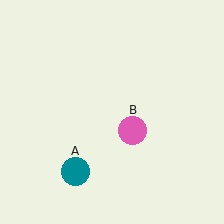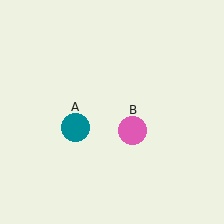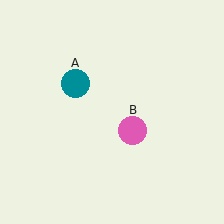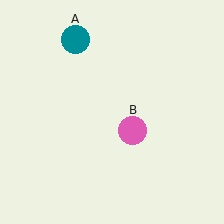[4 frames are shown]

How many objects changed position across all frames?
1 object changed position: teal circle (object A).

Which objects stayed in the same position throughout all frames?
Pink circle (object B) remained stationary.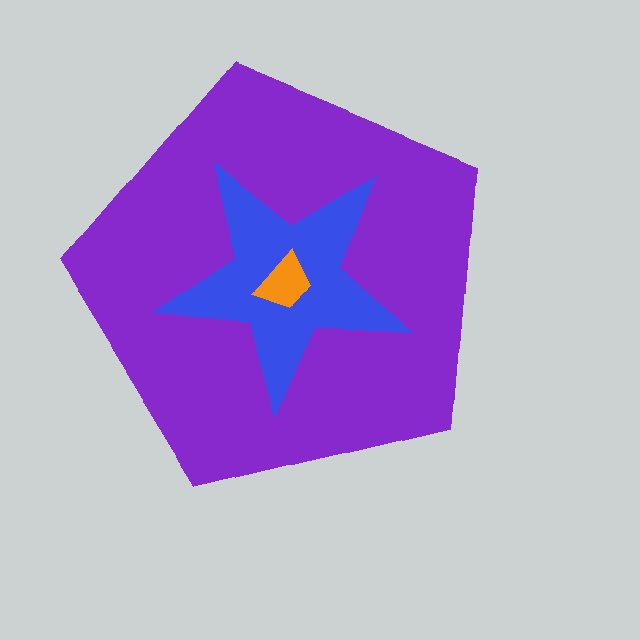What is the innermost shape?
The orange trapezoid.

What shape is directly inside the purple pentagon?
The blue star.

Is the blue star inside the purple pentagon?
Yes.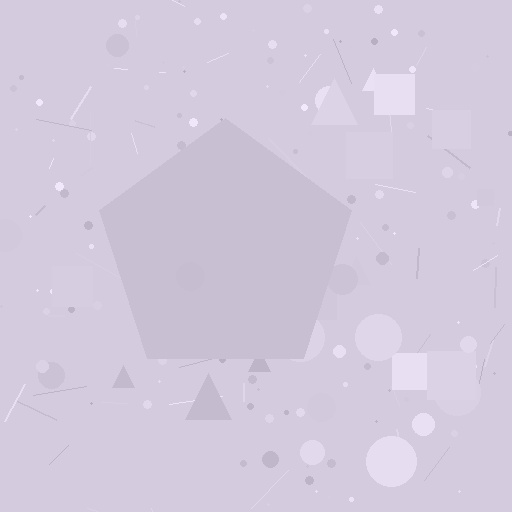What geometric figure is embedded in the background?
A pentagon is embedded in the background.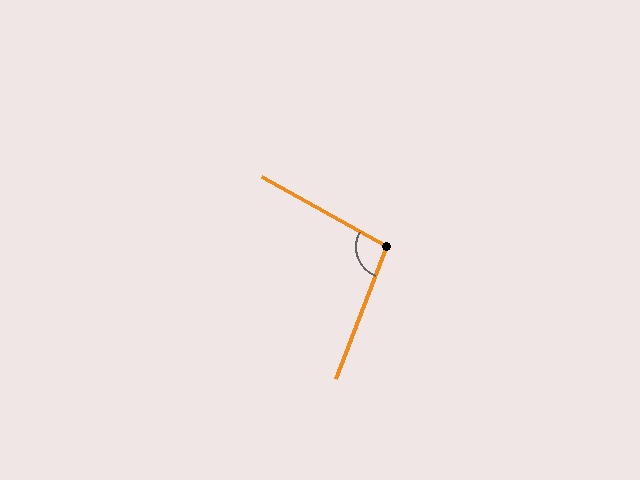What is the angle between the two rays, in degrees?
Approximately 98 degrees.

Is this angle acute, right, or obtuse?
It is obtuse.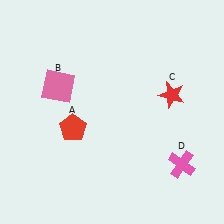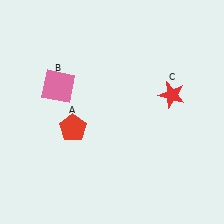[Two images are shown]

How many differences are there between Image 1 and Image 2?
There is 1 difference between the two images.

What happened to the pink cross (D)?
The pink cross (D) was removed in Image 2. It was in the bottom-right area of Image 1.